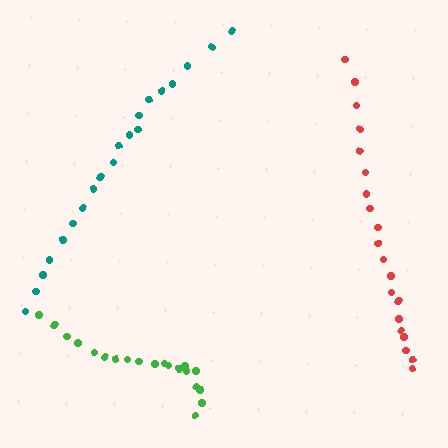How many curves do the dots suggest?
There are 3 distinct paths.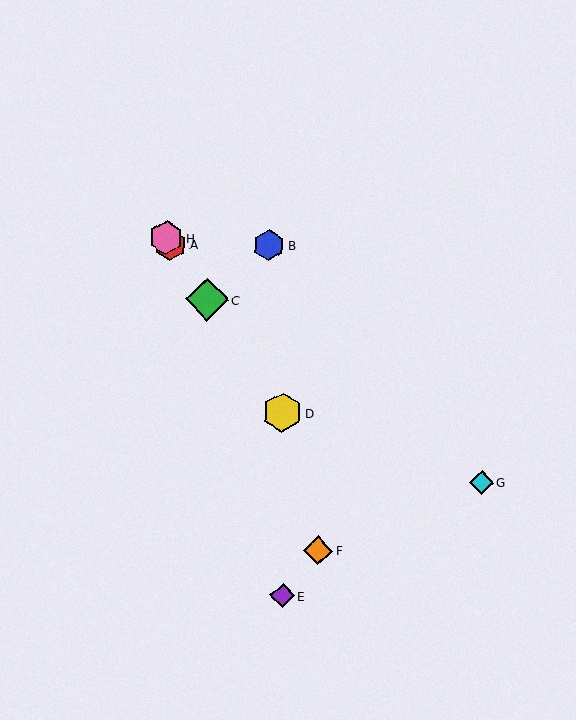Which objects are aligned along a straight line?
Objects A, C, D, H are aligned along a straight line.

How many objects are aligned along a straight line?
4 objects (A, C, D, H) are aligned along a straight line.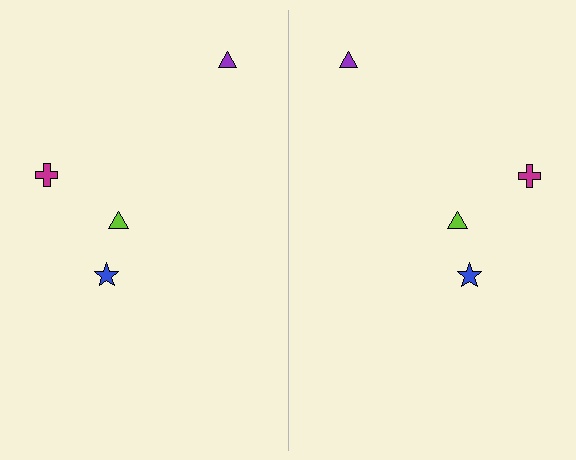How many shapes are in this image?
There are 8 shapes in this image.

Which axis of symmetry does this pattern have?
The pattern has a vertical axis of symmetry running through the center of the image.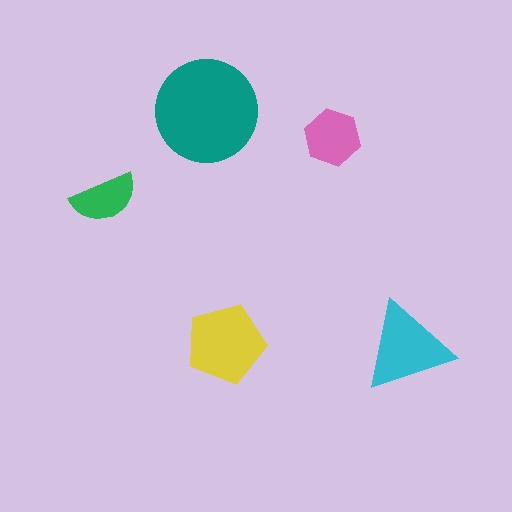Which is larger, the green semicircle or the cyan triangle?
The cyan triangle.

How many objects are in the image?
There are 5 objects in the image.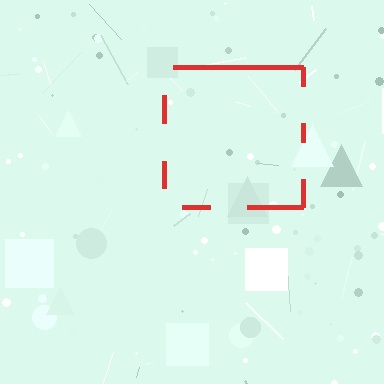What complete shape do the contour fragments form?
The contour fragments form a square.